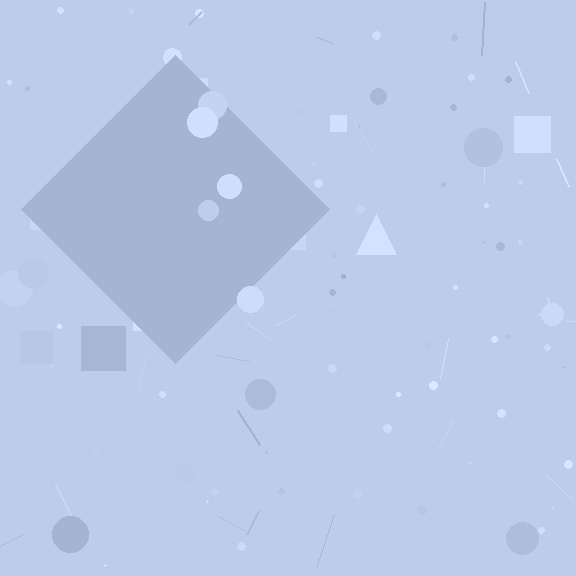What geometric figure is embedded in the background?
A diamond is embedded in the background.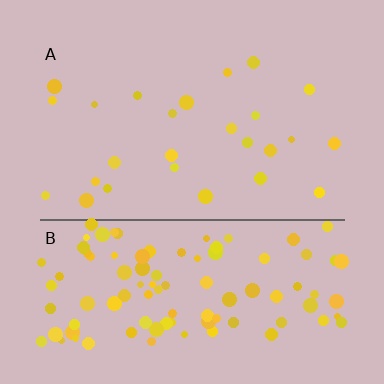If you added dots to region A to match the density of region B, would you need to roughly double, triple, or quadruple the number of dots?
Approximately quadruple.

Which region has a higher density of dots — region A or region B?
B (the bottom).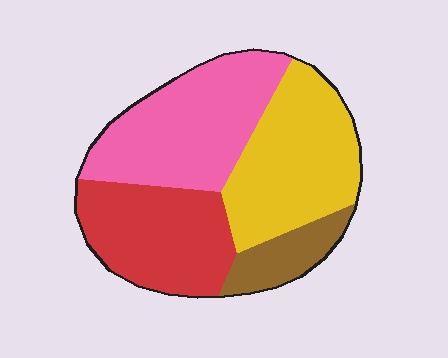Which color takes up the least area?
Brown, at roughly 10%.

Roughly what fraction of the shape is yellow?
Yellow takes up about one third (1/3) of the shape.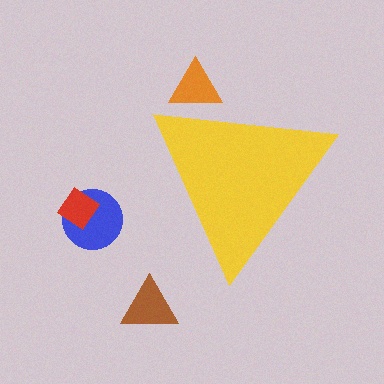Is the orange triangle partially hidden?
Yes, the orange triangle is partially hidden behind the yellow triangle.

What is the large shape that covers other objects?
A yellow triangle.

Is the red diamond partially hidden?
No, the red diamond is fully visible.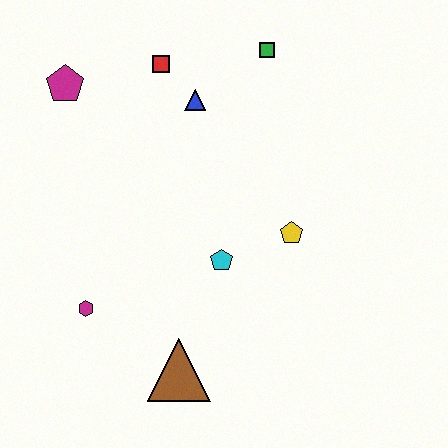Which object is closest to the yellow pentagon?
The cyan pentagon is closest to the yellow pentagon.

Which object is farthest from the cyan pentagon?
The magenta pentagon is farthest from the cyan pentagon.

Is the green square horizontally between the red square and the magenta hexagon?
No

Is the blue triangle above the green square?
No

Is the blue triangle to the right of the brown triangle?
Yes